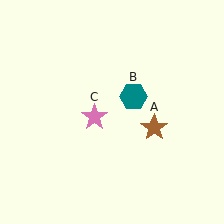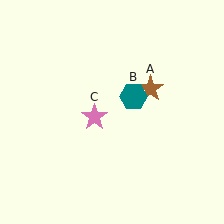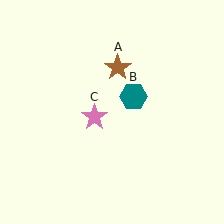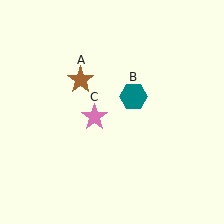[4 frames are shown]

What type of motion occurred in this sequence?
The brown star (object A) rotated counterclockwise around the center of the scene.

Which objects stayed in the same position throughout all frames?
Teal hexagon (object B) and pink star (object C) remained stationary.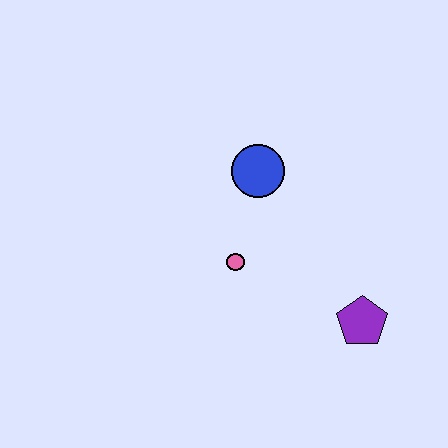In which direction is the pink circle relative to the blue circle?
The pink circle is below the blue circle.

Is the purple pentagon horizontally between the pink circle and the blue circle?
No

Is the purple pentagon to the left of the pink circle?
No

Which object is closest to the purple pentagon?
The pink circle is closest to the purple pentagon.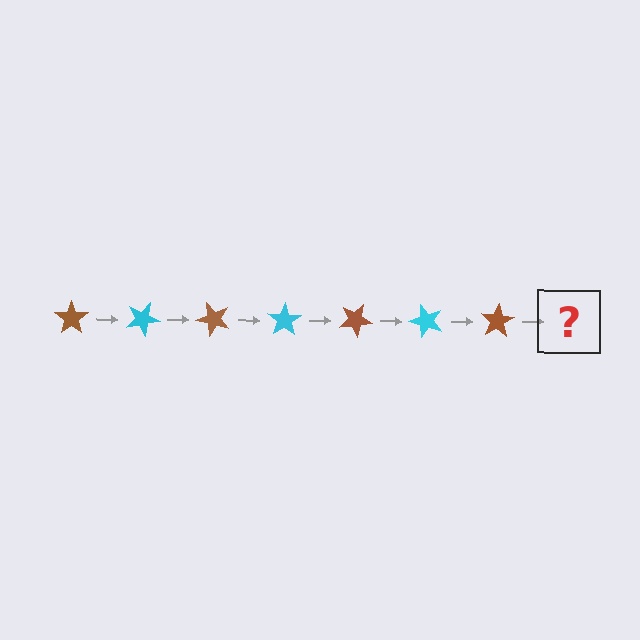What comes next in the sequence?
The next element should be a cyan star, rotated 175 degrees from the start.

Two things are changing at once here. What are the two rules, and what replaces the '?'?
The two rules are that it rotates 25 degrees each step and the color cycles through brown and cyan. The '?' should be a cyan star, rotated 175 degrees from the start.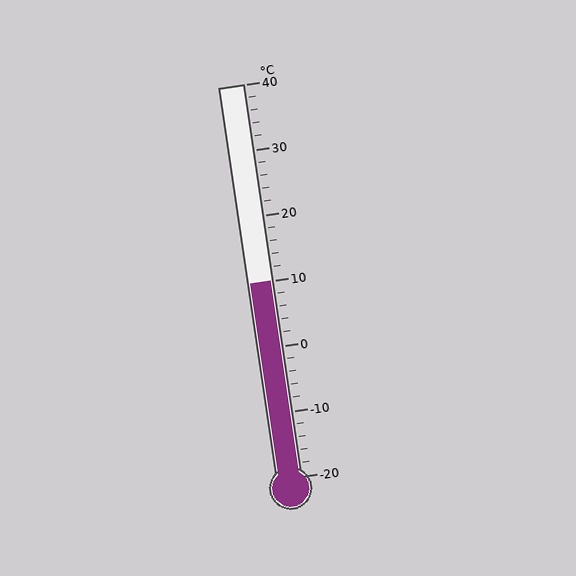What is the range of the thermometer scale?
The thermometer scale ranges from -20°C to 40°C.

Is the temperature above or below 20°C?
The temperature is below 20°C.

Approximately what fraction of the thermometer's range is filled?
The thermometer is filled to approximately 50% of its range.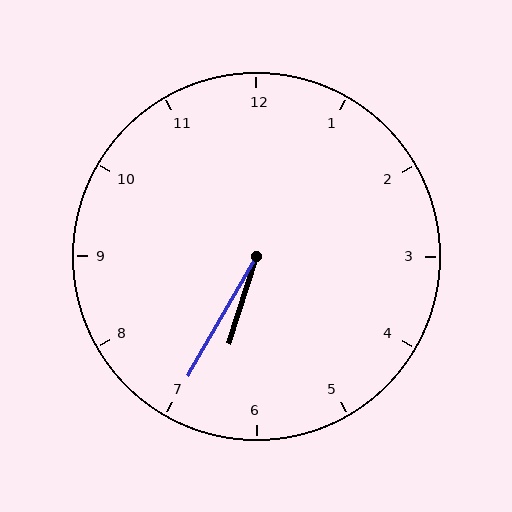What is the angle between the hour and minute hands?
Approximately 12 degrees.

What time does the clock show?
6:35.